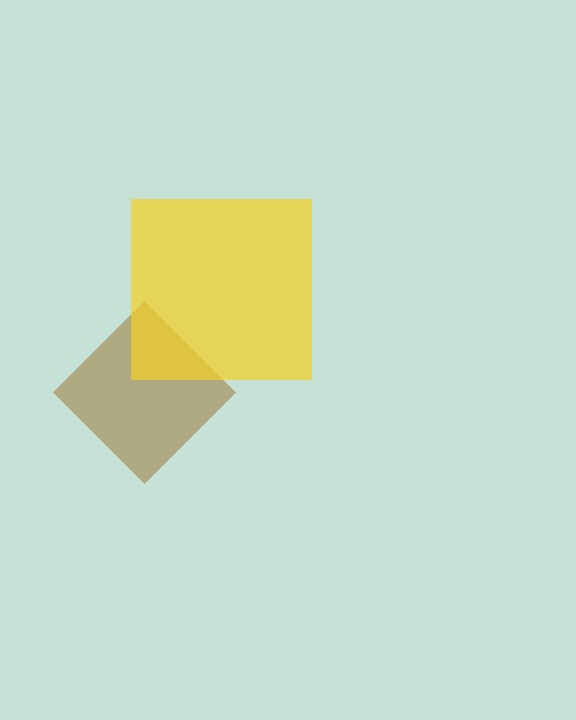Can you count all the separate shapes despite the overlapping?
Yes, there are 2 separate shapes.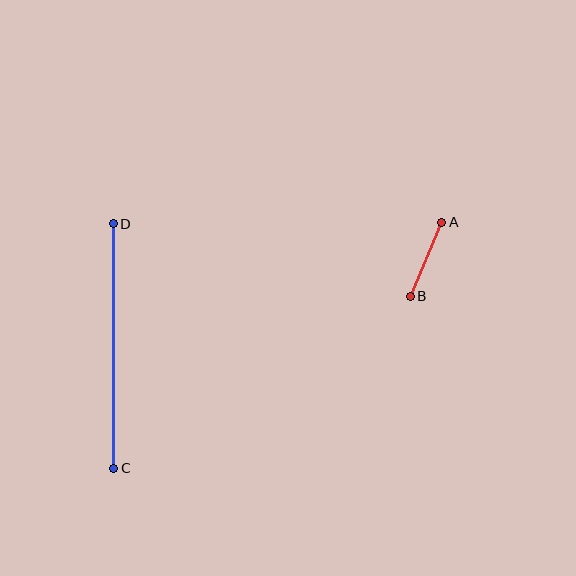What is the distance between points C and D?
The distance is approximately 245 pixels.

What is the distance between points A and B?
The distance is approximately 80 pixels.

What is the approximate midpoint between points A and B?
The midpoint is at approximately (426, 259) pixels.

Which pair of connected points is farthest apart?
Points C and D are farthest apart.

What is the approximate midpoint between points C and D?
The midpoint is at approximately (113, 346) pixels.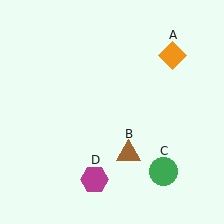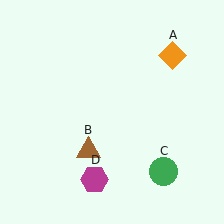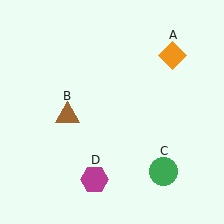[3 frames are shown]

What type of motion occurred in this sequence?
The brown triangle (object B) rotated clockwise around the center of the scene.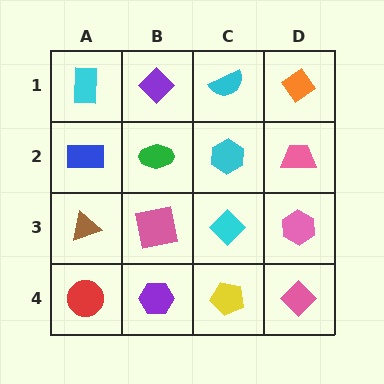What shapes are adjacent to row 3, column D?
A pink trapezoid (row 2, column D), a pink diamond (row 4, column D), a cyan diamond (row 3, column C).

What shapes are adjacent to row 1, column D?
A pink trapezoid (row 2, column D), a cyan semicircle (row 1, column C).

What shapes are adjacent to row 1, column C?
A cyan hexagon (row 2, column C), a purple diamond (row 1, column B), an orange diamond (row 1, column D).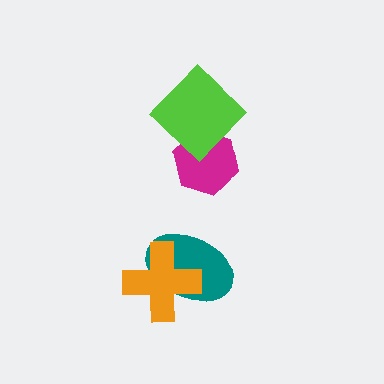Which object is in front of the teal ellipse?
The orange cross is in front of the teal ellipse.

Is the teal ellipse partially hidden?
Yes, it is partially covered by another shape.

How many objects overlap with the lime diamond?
1 object overlaps with the lime diamond.